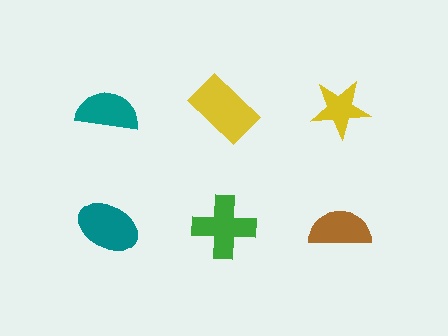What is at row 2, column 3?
A brown semicircle.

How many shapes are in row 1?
3 shapes.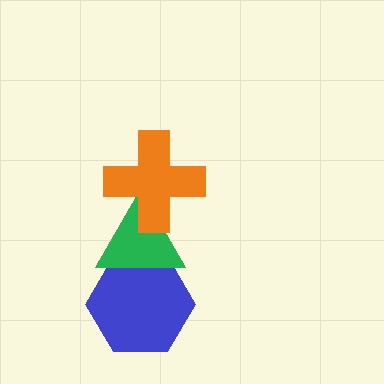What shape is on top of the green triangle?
The orange cross is on top of the green triangle.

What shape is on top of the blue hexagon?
The green triangle is on top of the blue hexagon.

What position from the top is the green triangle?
The green triangle is 2nd from the top.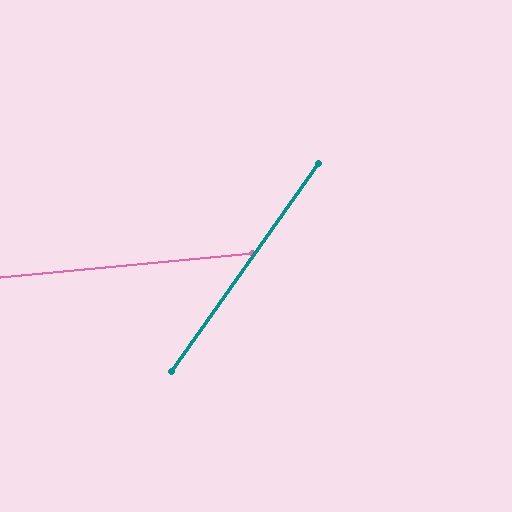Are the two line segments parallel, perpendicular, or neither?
Neither parallel nor perpendicular — they differ by about 49°.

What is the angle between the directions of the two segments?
Approximately 49 degrees.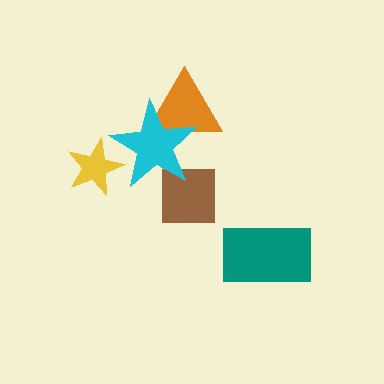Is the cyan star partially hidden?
No, no other shape covers it.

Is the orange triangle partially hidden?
Yes, it is partially covered by another shape.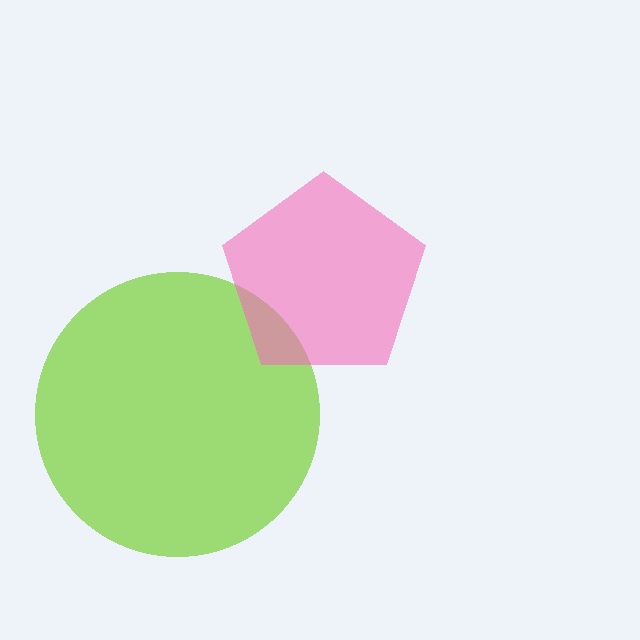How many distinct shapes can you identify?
There are 2 distinct shapes: a lime circle, a pink pentagon.